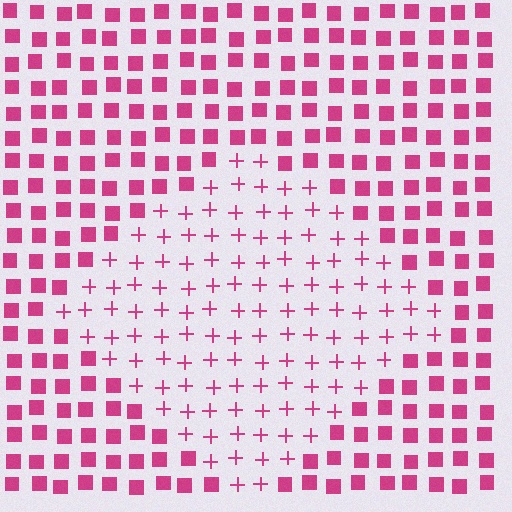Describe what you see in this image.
The image is filled with small magenta elements arranged in a uniform grid. A diamond-shaped region contains plus signs, while the surrounding area contains squares. The boundary is defined purely by the change in element shape.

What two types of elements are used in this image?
The image uses plus signs inside the diamond region and squares outside it.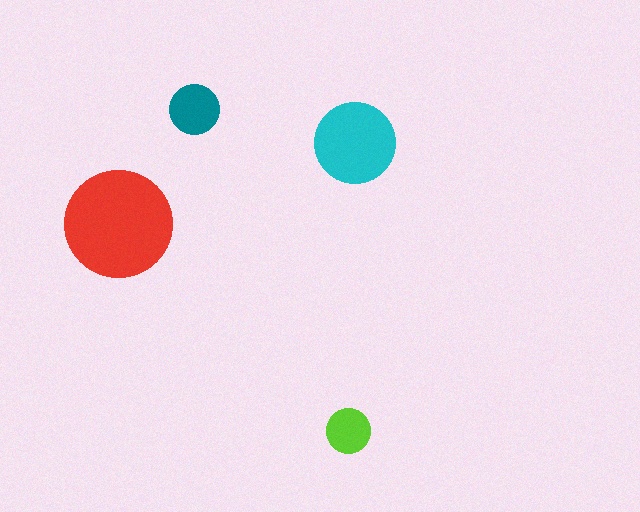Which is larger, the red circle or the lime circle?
The red one.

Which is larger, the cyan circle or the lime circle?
The cyan one.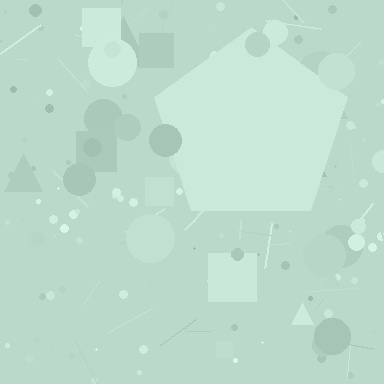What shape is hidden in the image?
A pentagon is hidden in the image.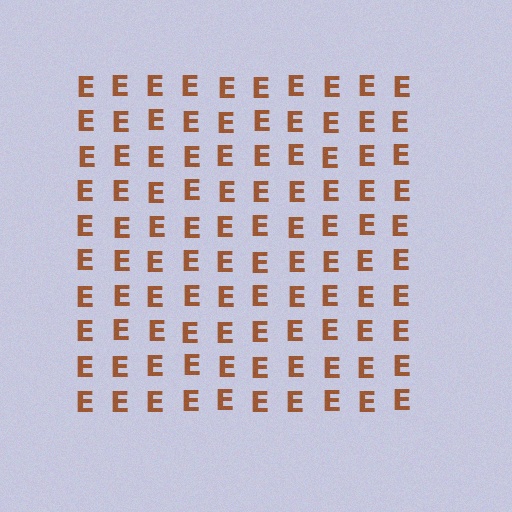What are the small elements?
The small elements are letter E's.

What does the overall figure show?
The overall figure shows a square.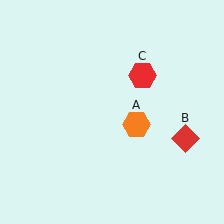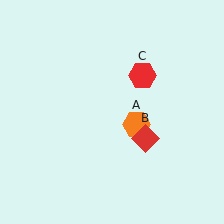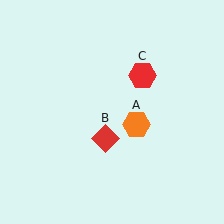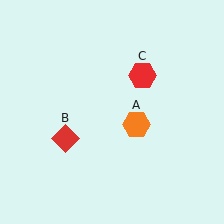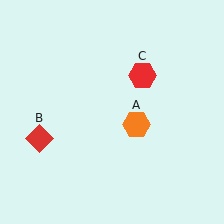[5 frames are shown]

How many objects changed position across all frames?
1 object changed position: red diamond (object B).